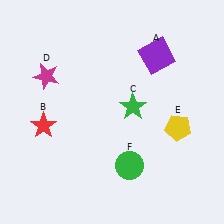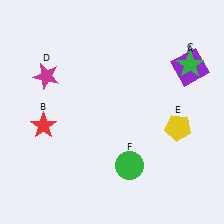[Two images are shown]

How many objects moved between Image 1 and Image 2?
2 objects moved between the two images.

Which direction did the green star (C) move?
The green star (C) moved right.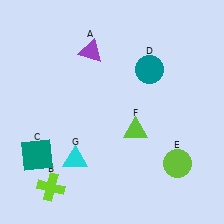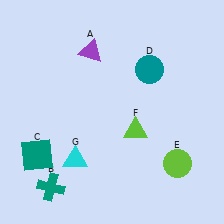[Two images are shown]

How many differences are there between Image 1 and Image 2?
There is 1 difference between the two images.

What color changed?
The cross (B) changed from lime in Image 1 to teal in Image 2.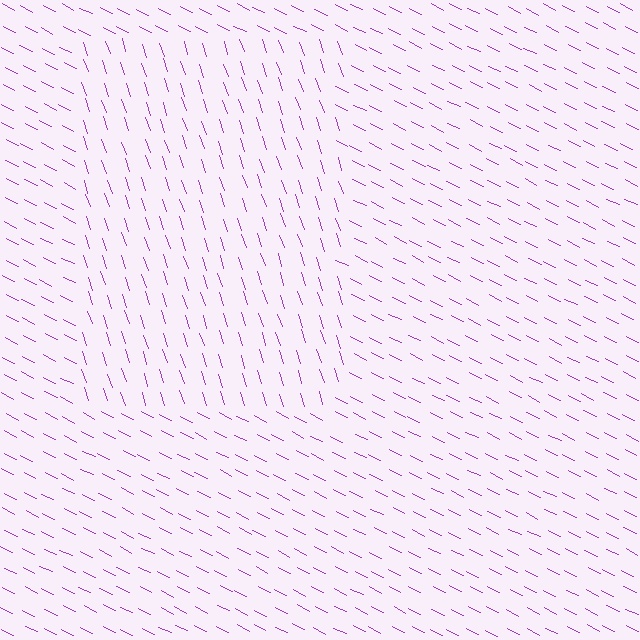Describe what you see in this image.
The image is filled with small purple line segments. A rectangle region in the image has lines oriented differently from the surrounding lines, creating a visible texture boundary.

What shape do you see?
I see a rectangle.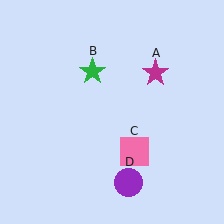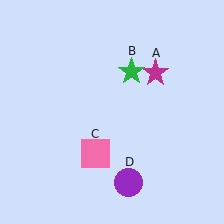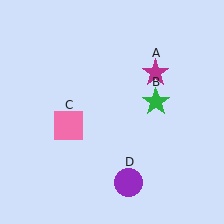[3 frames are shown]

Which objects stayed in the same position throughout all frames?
Magenta star (object A) and purple circle (object D) remained stationary.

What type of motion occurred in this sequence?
The green star (object B), pink square (object C) rotated clockwise around the center of the scene.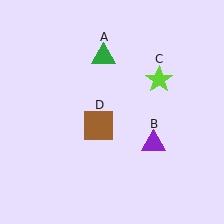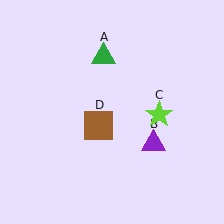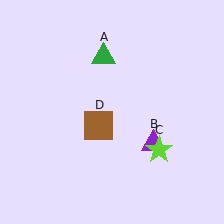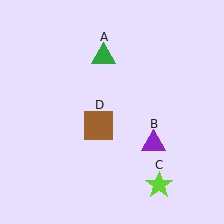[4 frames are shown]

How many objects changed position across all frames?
1 object changed position: lime star (object C).